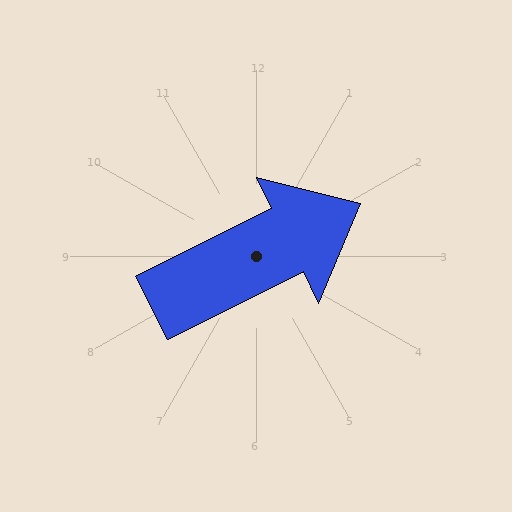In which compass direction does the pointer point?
Northeast.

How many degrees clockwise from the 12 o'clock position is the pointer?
Approximately 63 degrees.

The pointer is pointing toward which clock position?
Roughly 2 o'clock.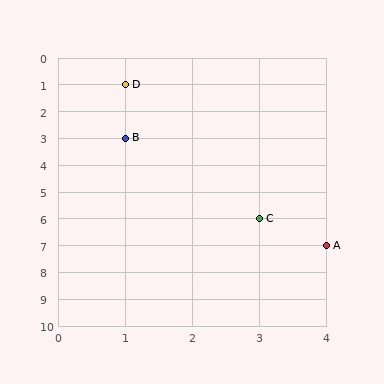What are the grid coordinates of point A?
Point A is at grid coordinates (4, 7).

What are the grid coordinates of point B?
Point B is at grid coordinates (1, 3).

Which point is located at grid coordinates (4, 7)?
Point A is at (4, 7).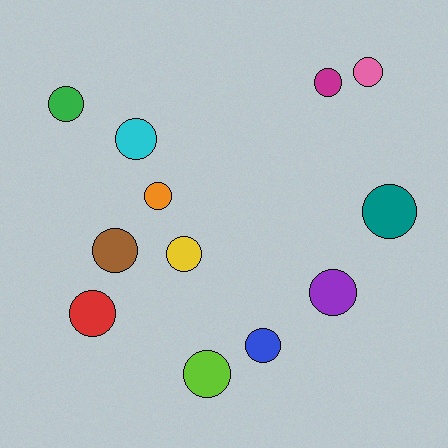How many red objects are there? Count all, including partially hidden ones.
There is 1 red object.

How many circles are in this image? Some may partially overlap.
There are 12 circles.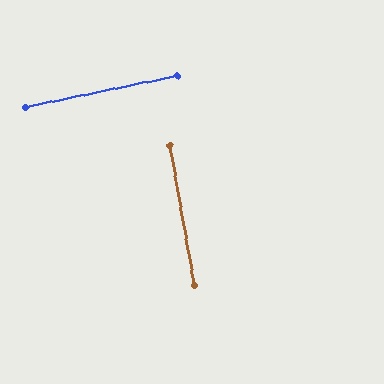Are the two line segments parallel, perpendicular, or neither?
Perpendicular — they meet at approximately 88°.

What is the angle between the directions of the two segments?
Approximately 88 degrees.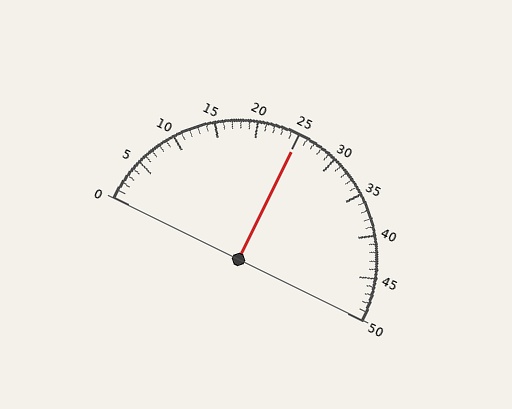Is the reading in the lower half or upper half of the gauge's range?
The reading is in the upper half of the range (0 to 50).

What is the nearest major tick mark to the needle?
The nearest major tick mark is 25.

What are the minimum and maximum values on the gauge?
The gauge ranges from 0 to 50.